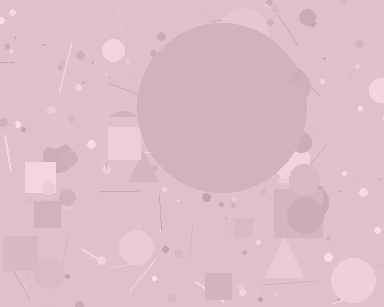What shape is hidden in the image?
A circle is hidden in the image.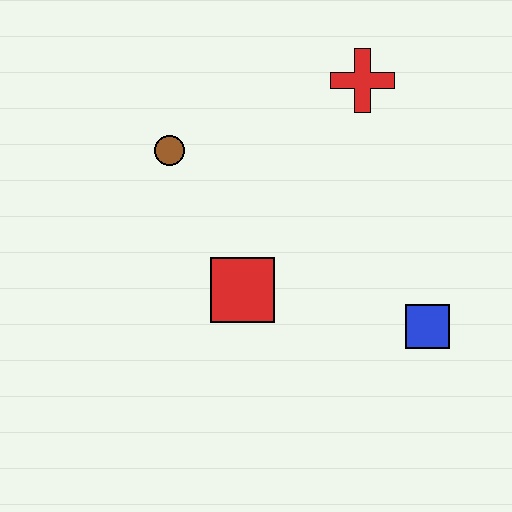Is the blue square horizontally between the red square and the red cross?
No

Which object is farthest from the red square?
The red cross is farthest from the red square.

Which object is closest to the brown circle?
The red square is closest to the brown circle.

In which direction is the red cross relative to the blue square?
The red cross is above the blue square.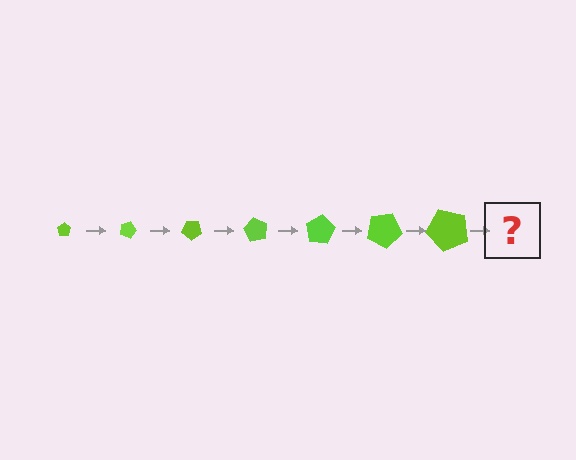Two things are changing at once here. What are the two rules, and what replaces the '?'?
The two rules are that the pentagon grows larger each step and it rotates 20 degrees each step. The '?' should be a pentagon, larger than the previous one and rotated 140 degrees from the start.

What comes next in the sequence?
The next element should be a pentagon, larger than the previous one and rotated 140 degrees from the start.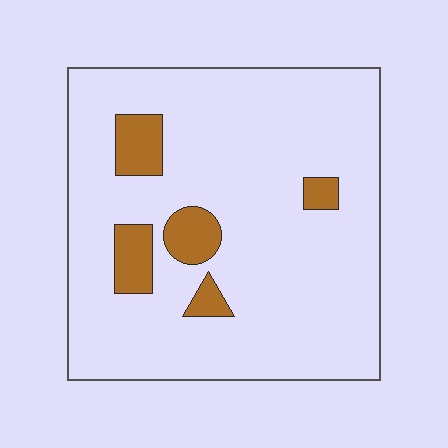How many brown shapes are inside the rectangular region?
5.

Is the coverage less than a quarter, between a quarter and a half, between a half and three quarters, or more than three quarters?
Less than a quarter.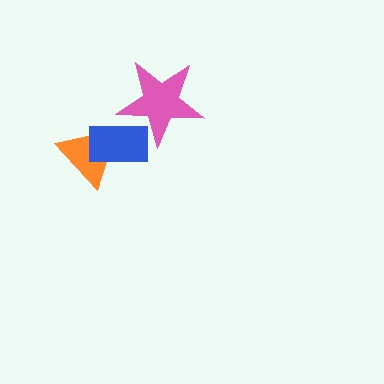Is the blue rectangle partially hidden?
No, no other shape covers it.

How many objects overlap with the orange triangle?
1 object overlaps with the orange triangle.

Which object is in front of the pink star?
The blue rectangle is in front of the pink star.